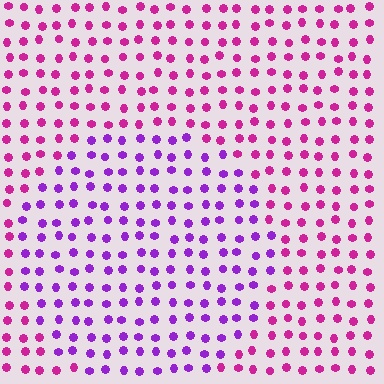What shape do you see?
I see a circle.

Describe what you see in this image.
The image is filled with small magenta elements in a uniform arrangement. A circle-shaped region is visible where the elements are tinted to a slightly different hue, forming a subtle color boundary.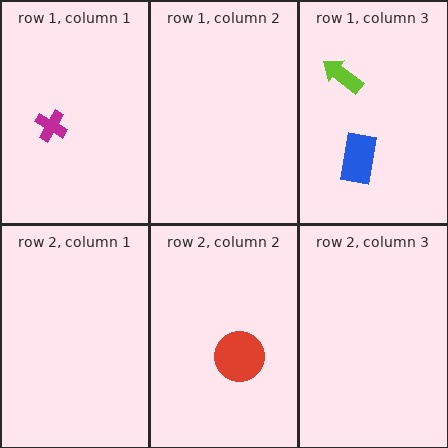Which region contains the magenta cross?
The row 1, column 1 region.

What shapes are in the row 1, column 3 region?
The blue rectangle, the lime arrow.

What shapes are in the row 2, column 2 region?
The red circle.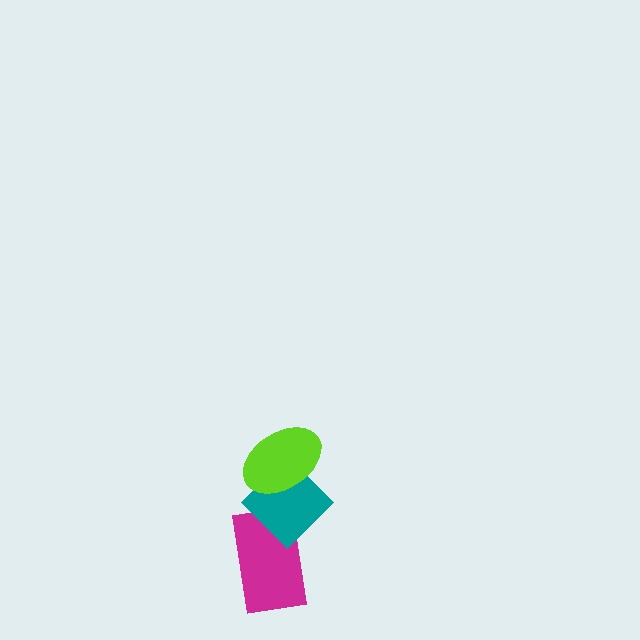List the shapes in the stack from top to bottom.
From top to bottom: the lime ellipse, the teal diamond, the magenta rectangle.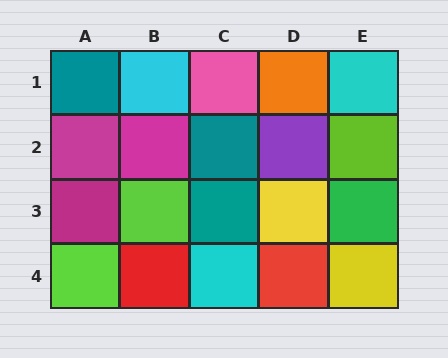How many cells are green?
1 cell is green.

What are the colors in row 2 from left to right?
Magenta, magenta, teal, purple, lime.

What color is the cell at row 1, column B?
Cyan.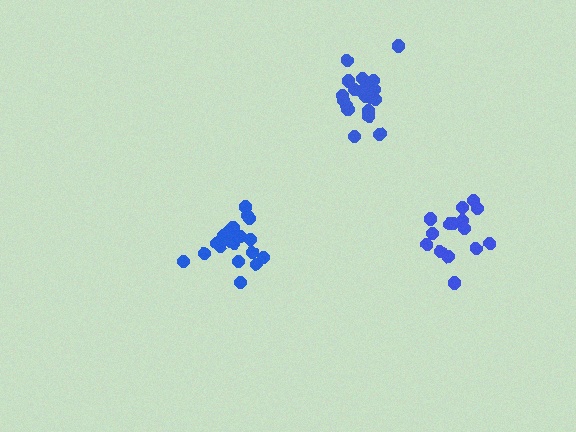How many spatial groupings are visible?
There are 3 spatial groupings.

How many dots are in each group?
Group 1: 20 dots, Group 2: 15 dots, Group 3: 21 dots (56 total).